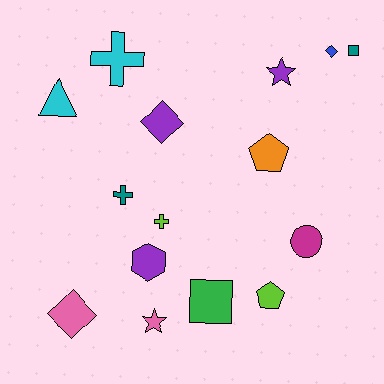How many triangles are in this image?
There is 1 triangle.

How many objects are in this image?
There are 15 objects.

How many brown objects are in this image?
There are no brown objects.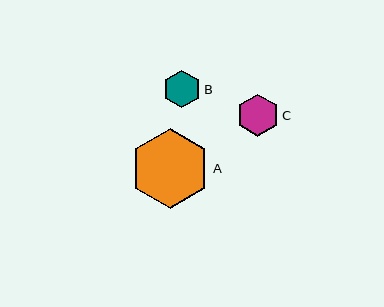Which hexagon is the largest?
Hexagon A is the largest with a size of approximately 79 pixels.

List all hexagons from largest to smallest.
From largest to smallest: A, C, B.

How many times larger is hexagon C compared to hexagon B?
Hexagon C is approximately 1.1 times the size of hexagon B.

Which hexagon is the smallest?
Hexagon B is the smallest with a size of approximately 37 pixels.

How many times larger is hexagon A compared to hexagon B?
Hexagon A is approximately 2.1 times the size of hexagon B.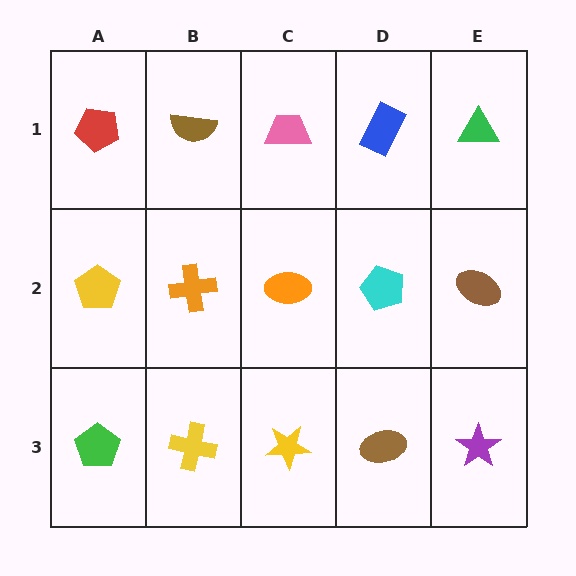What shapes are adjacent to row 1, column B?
An orange cross (row 2, column B), a red pentagon (row 1, column A), a pink trapezoid (row 1, column C).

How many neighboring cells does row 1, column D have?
3.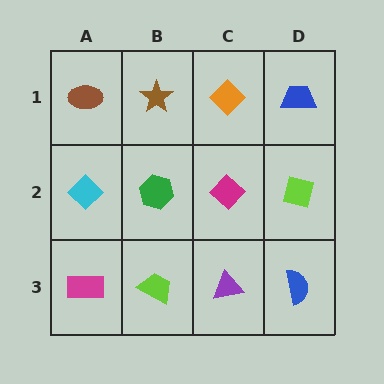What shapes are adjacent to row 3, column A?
A cyan diamond (row 2, column A), a lime trapezoid (row 3, column B).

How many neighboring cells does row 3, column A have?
2.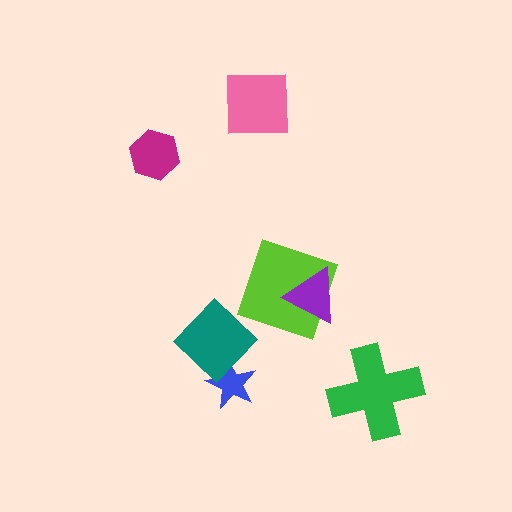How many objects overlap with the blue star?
1 object overlaps with the blue star.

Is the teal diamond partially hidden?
No, no other shape covers it.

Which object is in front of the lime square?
The purple triangle is in front of the lime square.